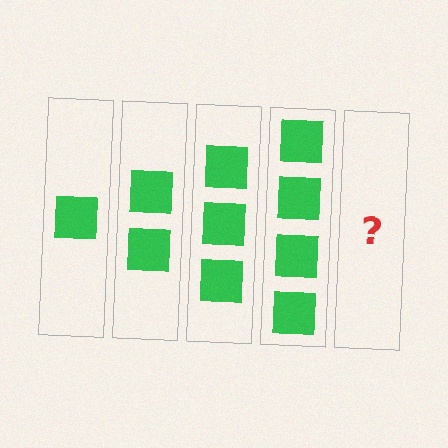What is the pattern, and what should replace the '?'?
The pattern is that each step adds one more square. The '?' should be 5 squares.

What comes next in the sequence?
The next element should be 5 squares.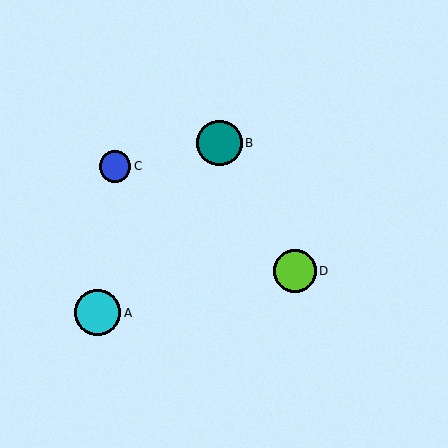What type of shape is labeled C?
Shape C is a blue circle.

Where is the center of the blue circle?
The center of the blue circle is at (115, 167).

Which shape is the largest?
The cyan circle (labeled A) is the largest.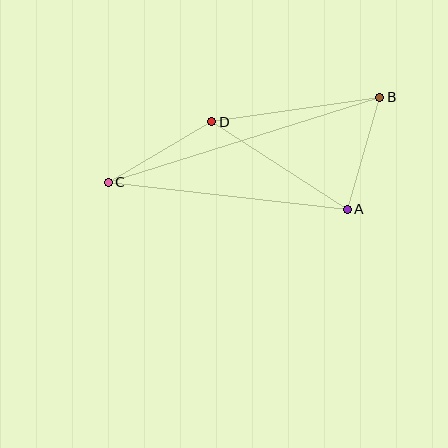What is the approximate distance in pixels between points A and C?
The distance between A and C is approximately 240 pixels.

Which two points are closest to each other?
Points A and B are closest to each other.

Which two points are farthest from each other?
Points B and C are farthest from each other.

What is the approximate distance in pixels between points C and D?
The distance between C and D is approximately 120 pixels.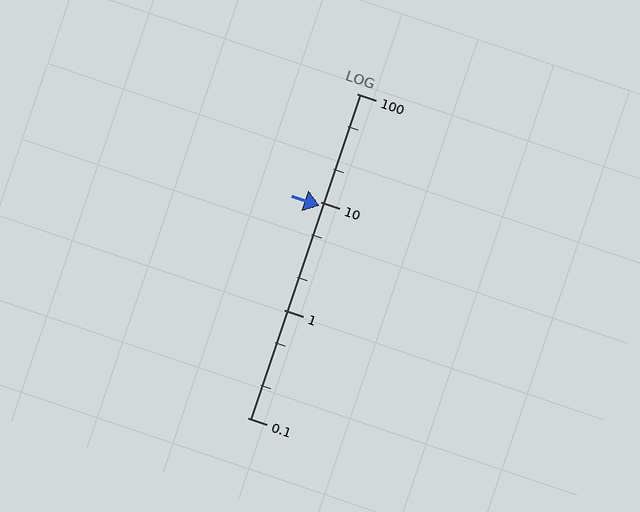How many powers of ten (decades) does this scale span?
The scale spans 3 decades, from 0.1 to 100.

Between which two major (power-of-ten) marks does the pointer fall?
The pointer is between 1 and 10.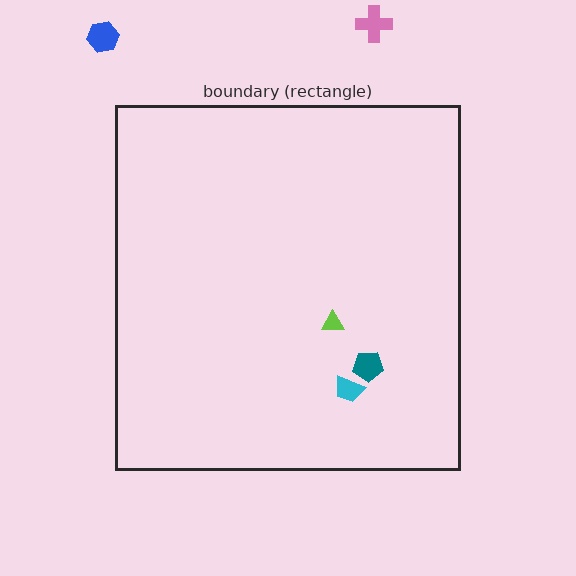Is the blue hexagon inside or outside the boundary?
Outside.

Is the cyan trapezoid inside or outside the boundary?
Inside.